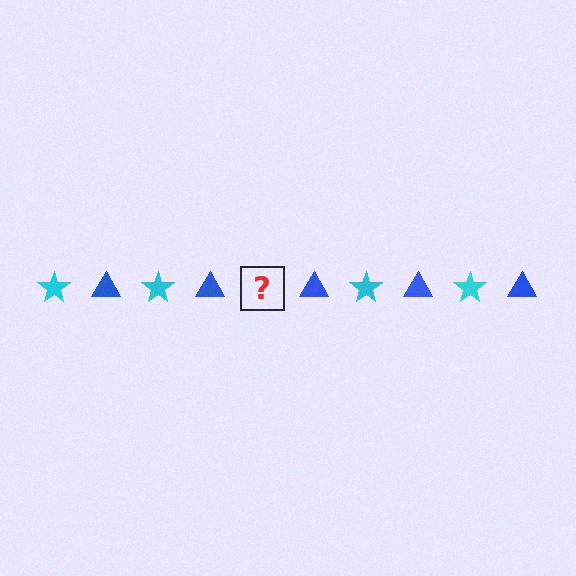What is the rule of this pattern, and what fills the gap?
The rule is that the pattern alternates between cyan star and blue triangle. The gap should be filled with a cyan star.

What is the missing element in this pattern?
The missing element is a cyan star.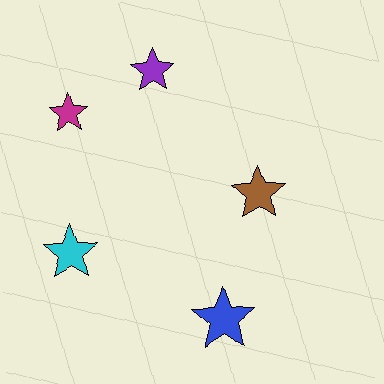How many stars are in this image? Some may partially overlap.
There are 5 stars.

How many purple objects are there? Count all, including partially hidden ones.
There is 1 purple object.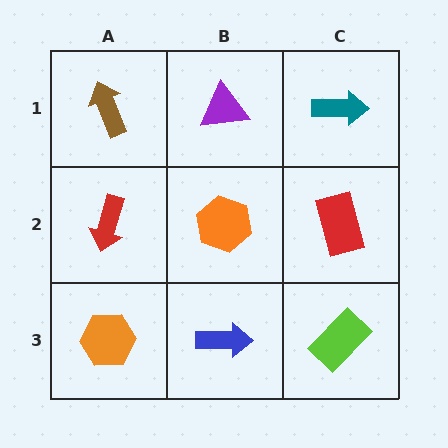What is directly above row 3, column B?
An orange hexagon.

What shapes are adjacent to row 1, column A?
A red arrow (row 2, column A), a purple triangle (row 1, column B).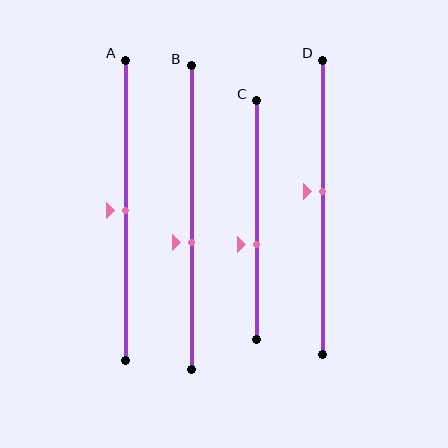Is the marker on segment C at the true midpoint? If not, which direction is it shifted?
No, the marker on segment C is shifted downward by about 10% of the segment length.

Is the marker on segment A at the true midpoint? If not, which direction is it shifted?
Yes, the marker on segment A is at the true midpoint.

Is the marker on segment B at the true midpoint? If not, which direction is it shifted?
No, the marker on segment B is shifted downward by about 8% of the segment length.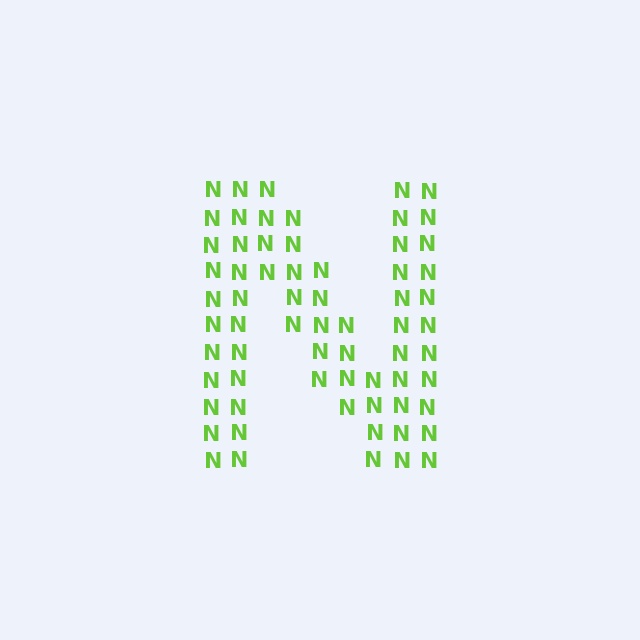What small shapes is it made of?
It is made of small letter N's.